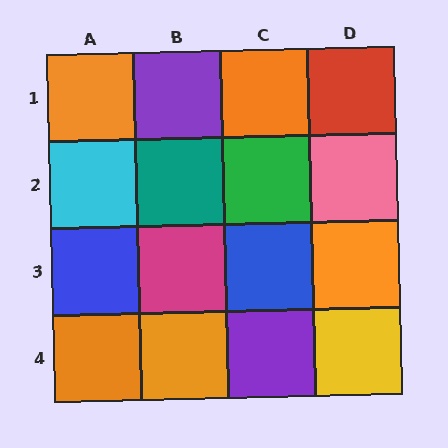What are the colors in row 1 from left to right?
Orange, purple, orange, red.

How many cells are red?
1 cell is red.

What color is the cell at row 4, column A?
Orange.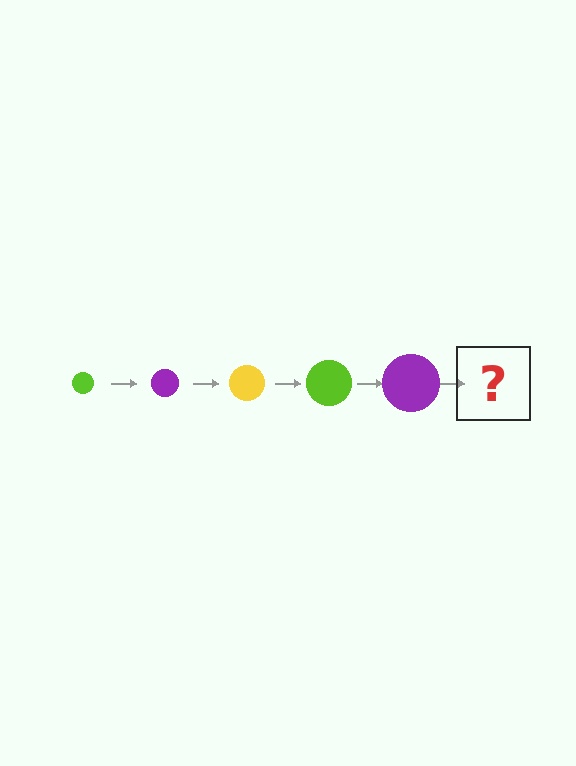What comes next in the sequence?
The next element should be a yellow circle, larger than the previous one.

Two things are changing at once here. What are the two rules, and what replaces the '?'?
The two rules are that the circle grows larger each step and the color cycles through lime, purple, and yellow. The '?' should be a yellow circle, larger than the previous one.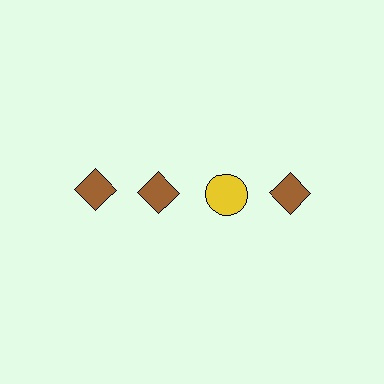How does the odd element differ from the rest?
It differs in both color (yellow instead of brown) and shape (circle instead of diamond).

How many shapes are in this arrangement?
There are 4 shapes arranged in a grid pattern.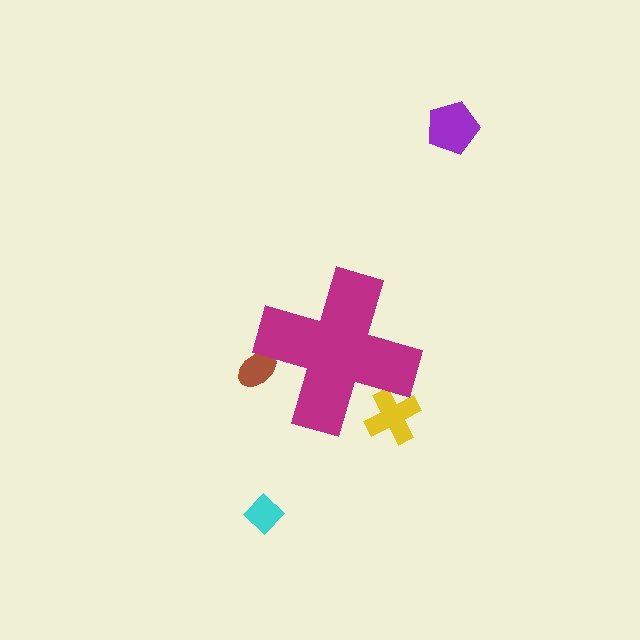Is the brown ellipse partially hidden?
Yes, the brown ellipse is partially hidden behind the magenta cross.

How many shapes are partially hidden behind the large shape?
2 shapes are partially hidden.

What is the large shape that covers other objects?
A magenta cross.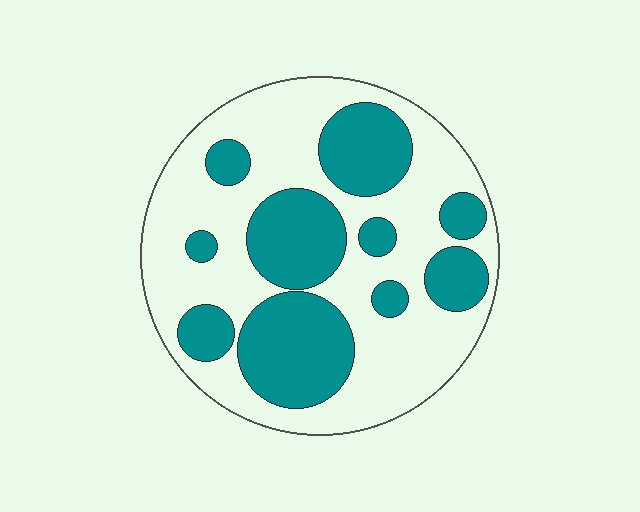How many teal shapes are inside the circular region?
10.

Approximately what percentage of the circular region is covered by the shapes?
Approximately 40%.